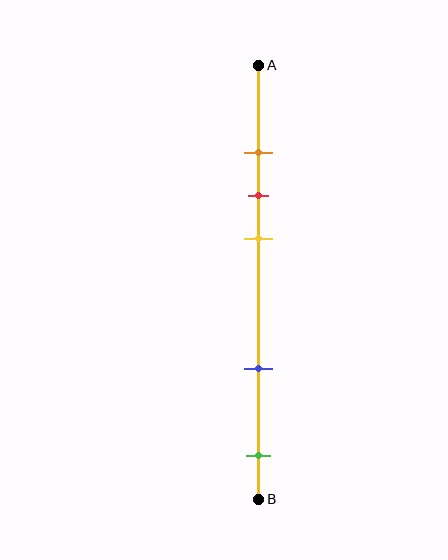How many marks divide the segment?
There are 5 marks dividing the segment.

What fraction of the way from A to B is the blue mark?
The blue mark is approximately 70% (0.7) of the way from A to B.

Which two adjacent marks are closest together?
The orange and red marks are the closest adjacent pair.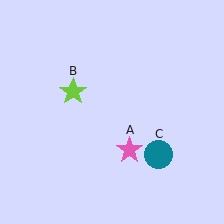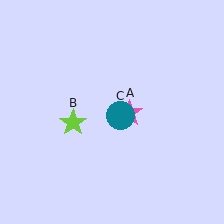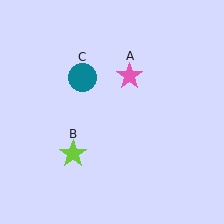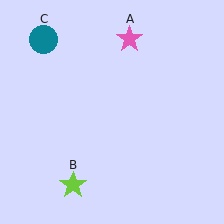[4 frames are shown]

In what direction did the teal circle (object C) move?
The teal circle (object C) moved up and to the left.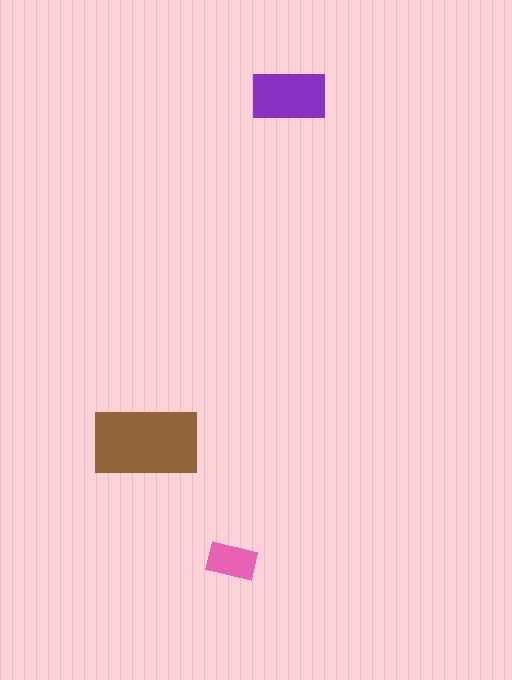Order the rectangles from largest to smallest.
the brown one, the purple one, the pink one.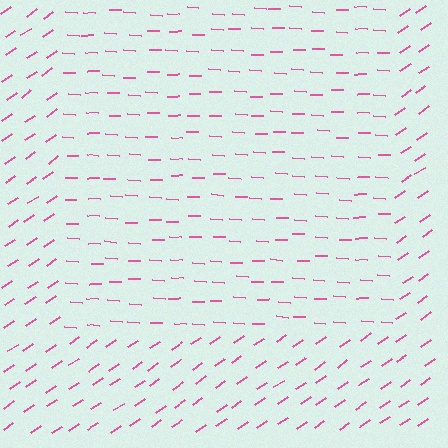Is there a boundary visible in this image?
Yes, there is a texture boundary formed by a change in line orientation.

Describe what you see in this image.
The image is filled with small pink line segments. A rectangle region in the image has lines oriented differently from the surrounding lines, creating a visible texture boundary.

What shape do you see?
I see a rectangle.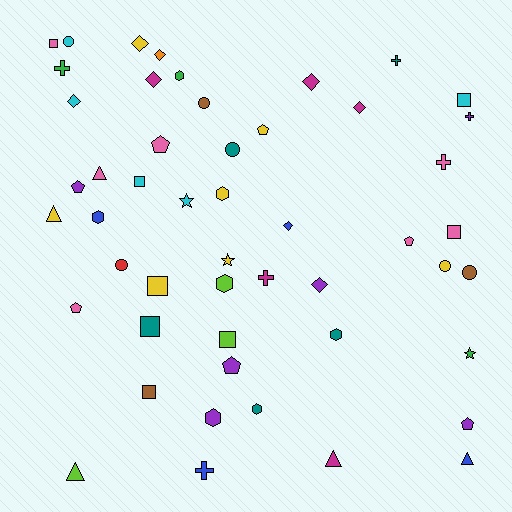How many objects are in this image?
There are 50 objects.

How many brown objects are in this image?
There are 3 brown objects.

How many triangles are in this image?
There are 5 triangles.